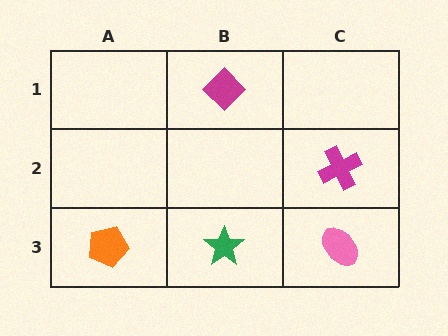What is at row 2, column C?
A magenta cross.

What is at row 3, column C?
A pink ellipse.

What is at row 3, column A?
An orange pentagon.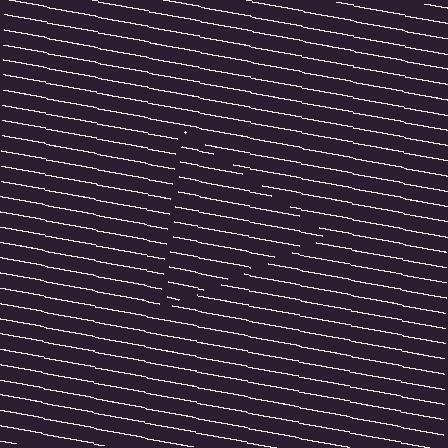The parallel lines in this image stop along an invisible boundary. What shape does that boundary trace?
An illusory triangle. The interior of the shape contains the same grating, shifted by half a period — the contour is defined by the phase discontinuity where line-ends from the inner and outer gratings abut.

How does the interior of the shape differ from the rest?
The interior of the shape contains the same grating, shifted by half a period — the contour is defined by the phase discontinuity where line-ends from the inner and outer gratings abut.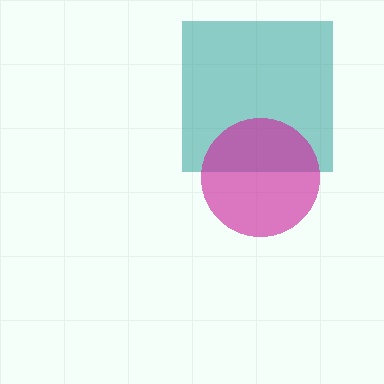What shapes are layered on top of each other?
The layered shapes are: a teal square, a magenta circle.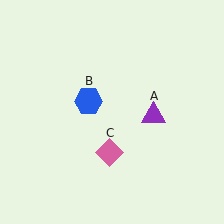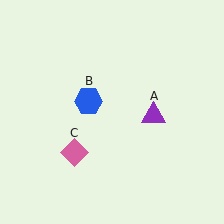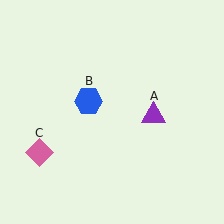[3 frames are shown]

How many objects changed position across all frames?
1 object changed position: pink diamond (object C).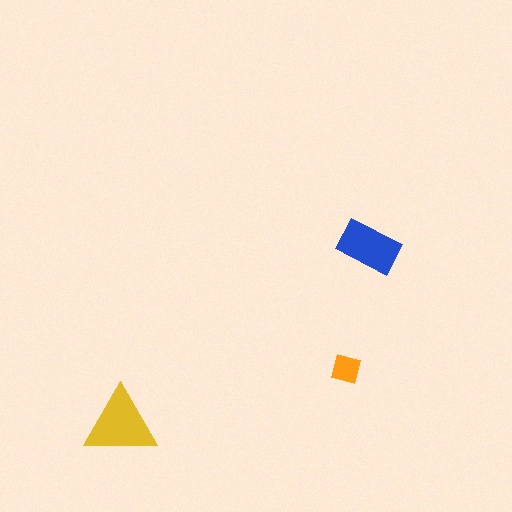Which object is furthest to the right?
The blue rectangle is rightmost.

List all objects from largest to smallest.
The yellow triangle, the blue rectangle, the orange diamond.